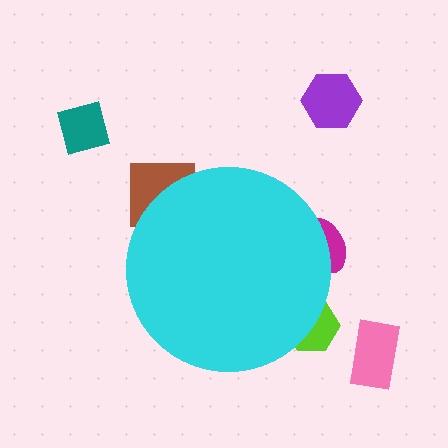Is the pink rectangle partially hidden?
No, the pink rectangle is fully visible.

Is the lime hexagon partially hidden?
Yes, the lime hexagon is partially hidden behind the cyan circle.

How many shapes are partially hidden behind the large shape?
3 shapes are partially hidden.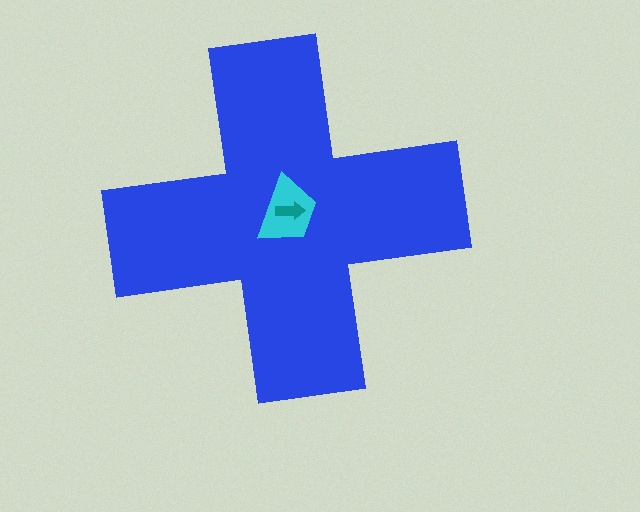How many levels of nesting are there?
3.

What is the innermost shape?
The teal arrow.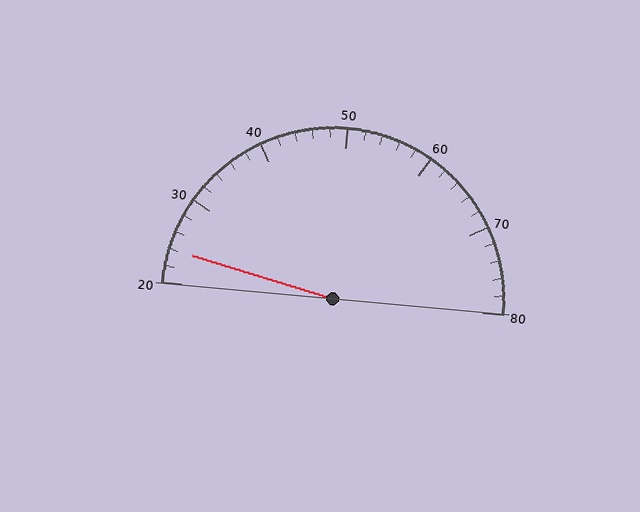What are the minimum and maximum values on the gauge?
The gauge ranges from 20 to 80.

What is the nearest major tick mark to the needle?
The nearest major tick mark is 20.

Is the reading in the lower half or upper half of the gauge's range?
The reading is in the lower half of the range (20 to 80).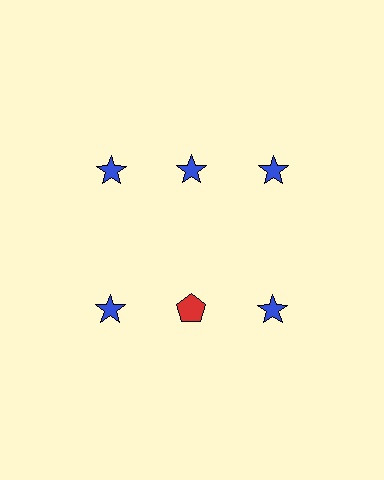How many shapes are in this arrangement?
There are 6 shapes arranged in a grid pattern.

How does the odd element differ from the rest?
It differs in both color (red instead of blue) and shape (pentagon instead of star).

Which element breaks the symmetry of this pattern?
The red pentagon in the second row, second from left column breaks the symmetry. All other shapes are blue stars.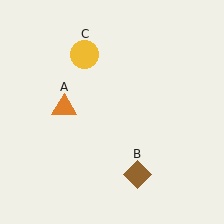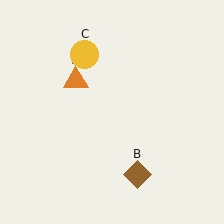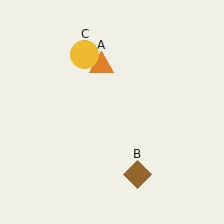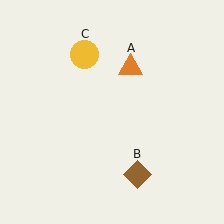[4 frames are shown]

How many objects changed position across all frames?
1 object changed position: orange triangle (object A).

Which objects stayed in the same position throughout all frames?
Brown diamond (object B) and yellow circle (object C) remained stationary.